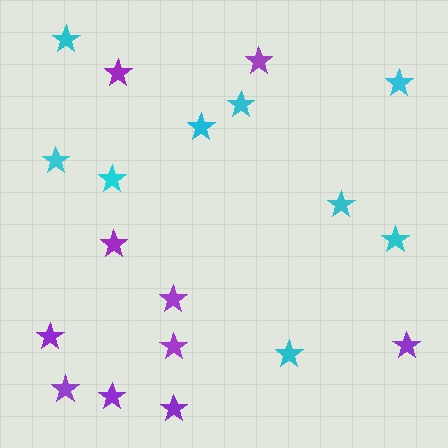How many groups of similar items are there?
There are 2 groups: one group of cyan stars (9) and one group of purple stars (10).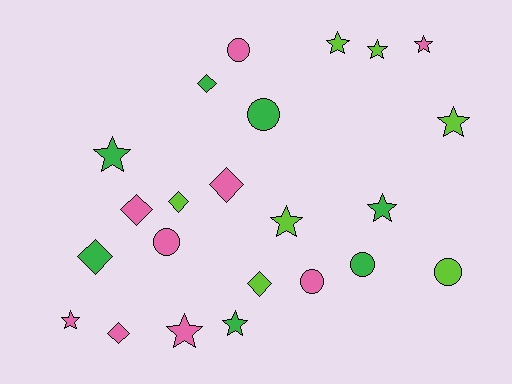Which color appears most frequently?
Pink, with 9 objects.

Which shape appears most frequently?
Star, with 10 objects.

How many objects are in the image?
There are 23 objects.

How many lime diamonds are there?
There are 2 lime diamonds.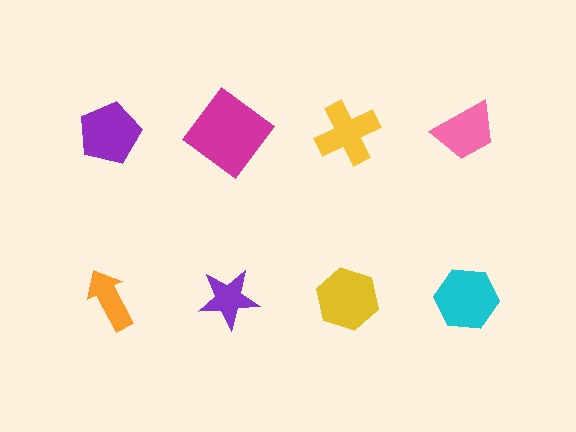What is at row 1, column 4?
A pink trapezoid.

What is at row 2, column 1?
An orange arrow.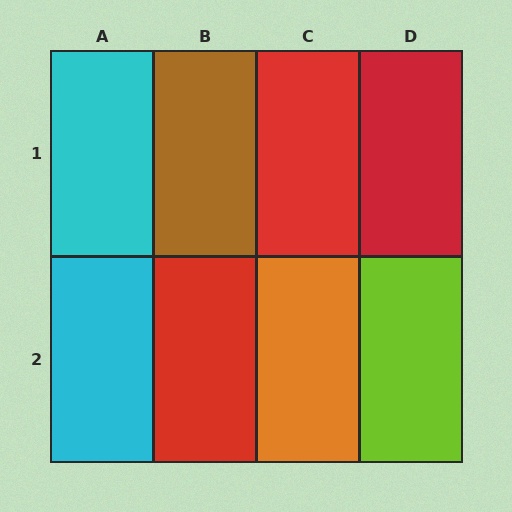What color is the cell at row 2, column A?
Cyan.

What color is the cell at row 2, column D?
Lime.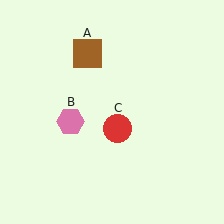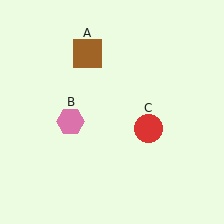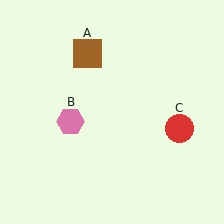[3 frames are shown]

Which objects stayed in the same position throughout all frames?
Brown square (object A) and pink hexagon (object B) remained stationary.